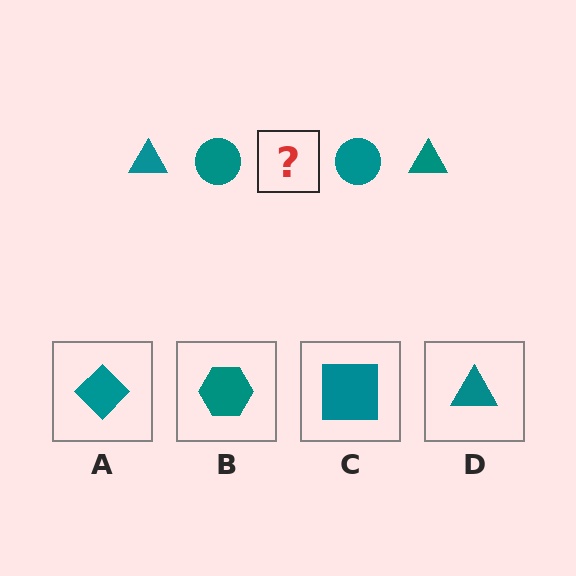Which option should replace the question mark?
Option D.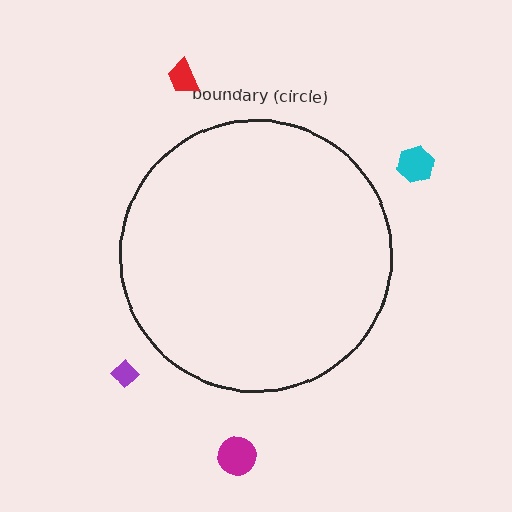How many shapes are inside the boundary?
0 inside, 4 outside.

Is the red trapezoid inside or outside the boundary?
Outside.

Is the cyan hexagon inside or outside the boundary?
Outside.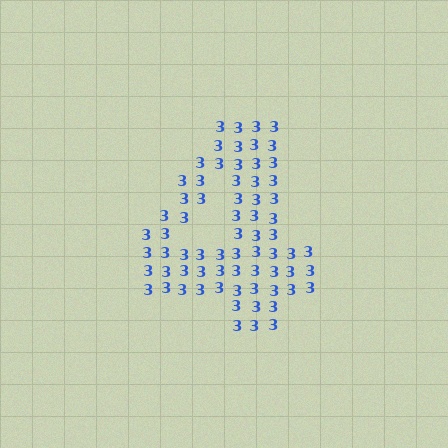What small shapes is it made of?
It is made of small digit 3's.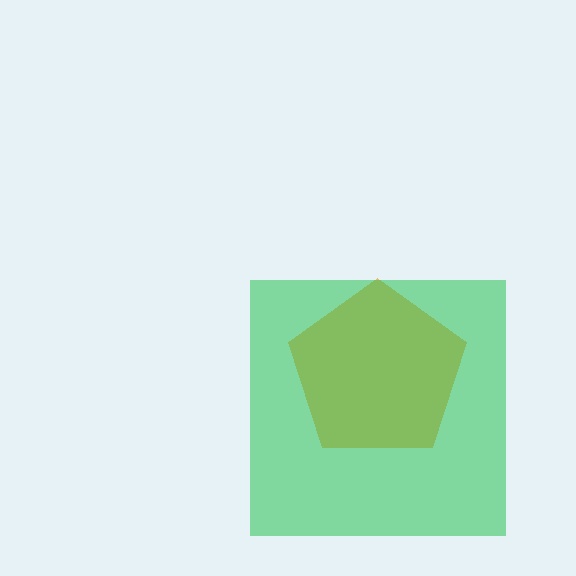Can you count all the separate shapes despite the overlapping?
Yes, there are 2 separate shapes.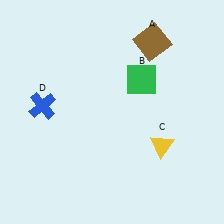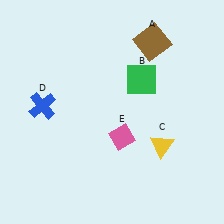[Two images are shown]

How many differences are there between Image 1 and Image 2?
There is 1 difference between the two images.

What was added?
A pink diamond (E) was added in Image 2.